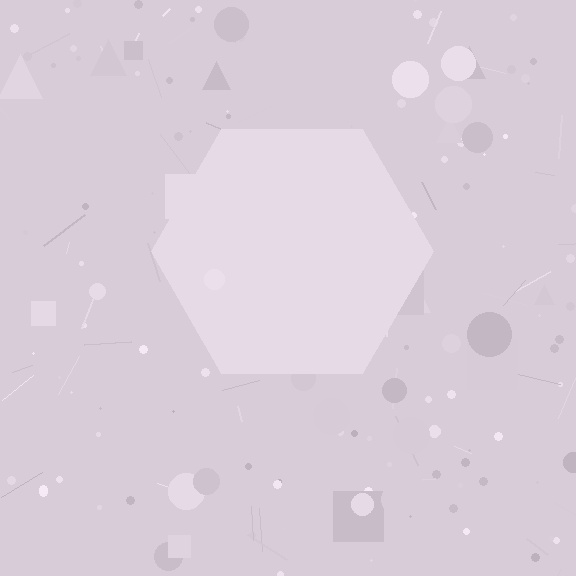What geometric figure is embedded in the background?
A hexagon is embedded in the background.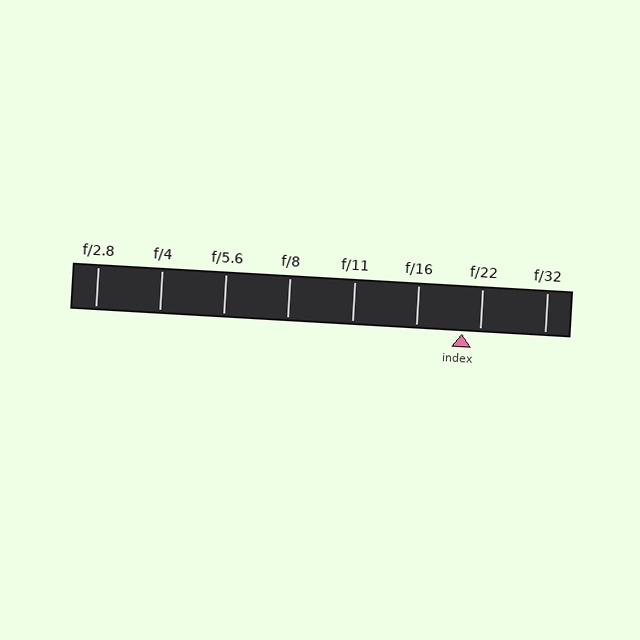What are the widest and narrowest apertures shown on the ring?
The widest aperture shown is f/2.8 and the narrowest is f/32.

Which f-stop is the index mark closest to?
The index mark is closest to f/22.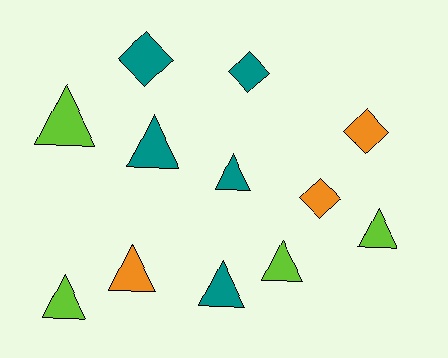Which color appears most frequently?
Teal, with 5 objects.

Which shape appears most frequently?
Triangle, with 8 objects.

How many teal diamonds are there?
There are 2 teal diamonds.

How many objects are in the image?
There are 12 objects.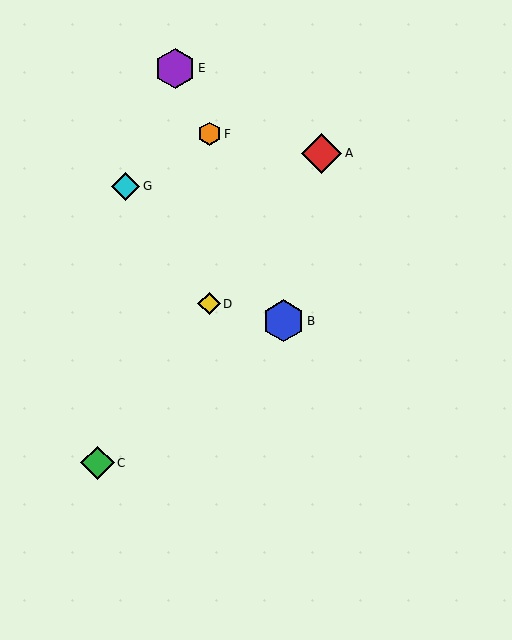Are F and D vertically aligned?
Yes, both are at x≈209.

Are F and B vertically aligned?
No, F is at x≈209 and B is at x≈283.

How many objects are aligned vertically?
2 objects (D, F) are aligned vertically.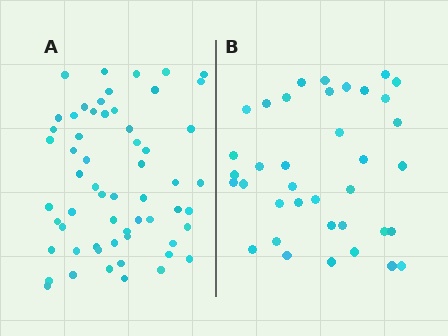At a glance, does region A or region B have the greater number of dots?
Region A (the left region) has more dots.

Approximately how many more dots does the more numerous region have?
Region A has approximately 20 more dots than region B.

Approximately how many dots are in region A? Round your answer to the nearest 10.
About 60 dots. (The exact count is 59, which rounds to 60.)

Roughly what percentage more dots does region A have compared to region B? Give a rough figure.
About 60% more.